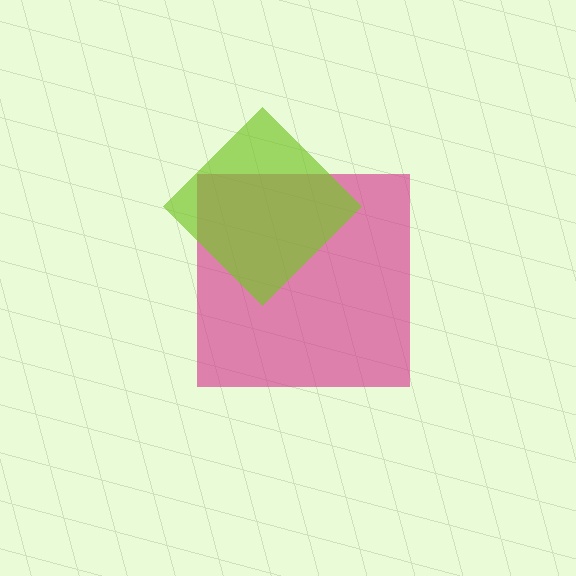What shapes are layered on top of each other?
The layered shapes are: a magenta square, a lime diamond.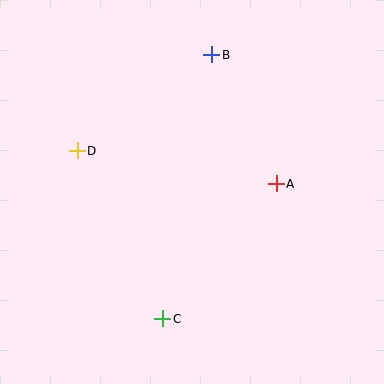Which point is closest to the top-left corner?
Point D is closest to the top-left corner.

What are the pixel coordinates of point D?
Point D is at (77, 151).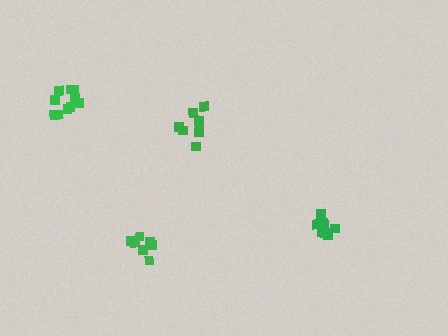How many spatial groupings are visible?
There are 4 spatial groupings.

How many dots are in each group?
Group 1: 10 dots, Group 2: 7 dots, Group 3: 8 dots, Group 4: 8 dots (33 total).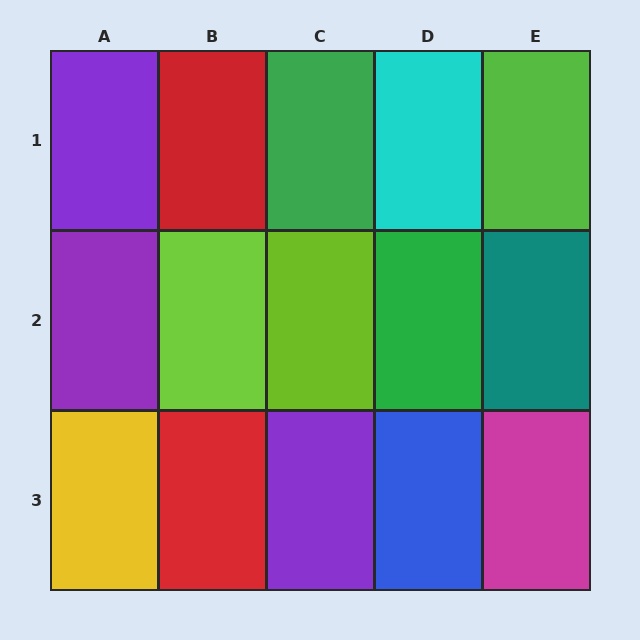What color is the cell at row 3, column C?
Purple.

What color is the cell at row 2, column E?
Teal.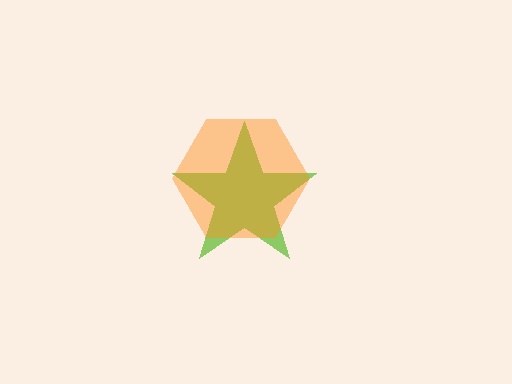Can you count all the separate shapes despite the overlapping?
Yes, there are 2 separate shapes.